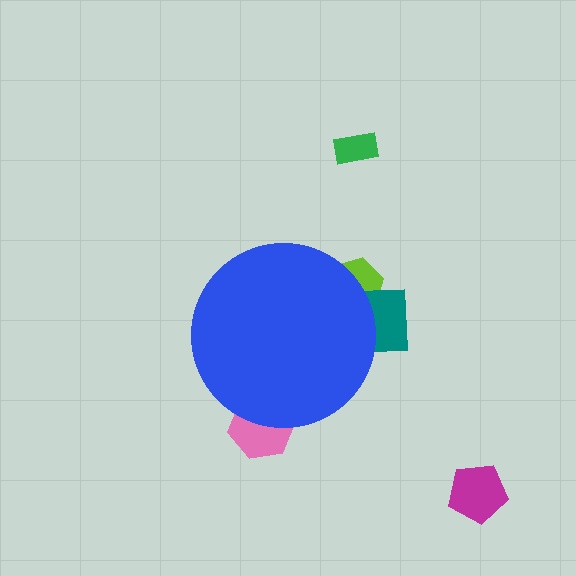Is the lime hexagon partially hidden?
Yes, the lime hexagon is partially hidden behind the blue circle.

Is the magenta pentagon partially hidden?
No, the magenta pentagon is fully visible.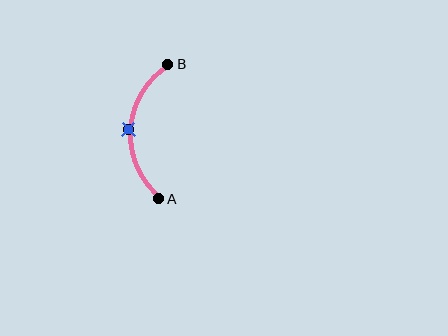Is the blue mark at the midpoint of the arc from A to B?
Yes. The blue mark lies on the arc at equal arc-length from both A and B — it is the arc midpoint.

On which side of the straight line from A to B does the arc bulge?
The arc bulges to the left of the straight line connecting A and B.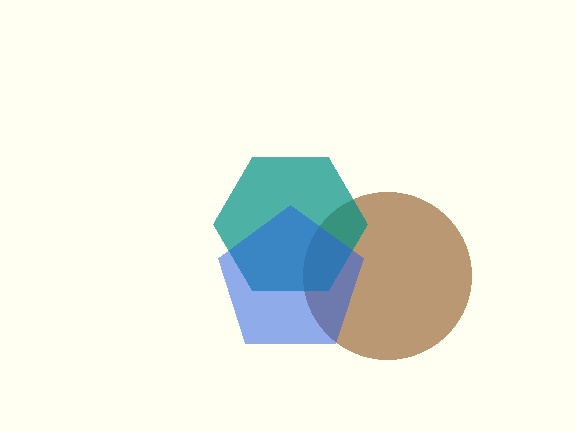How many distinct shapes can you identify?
There are 3 distinct shapes: a brown circle, a teal hexagon, a blue pentagon.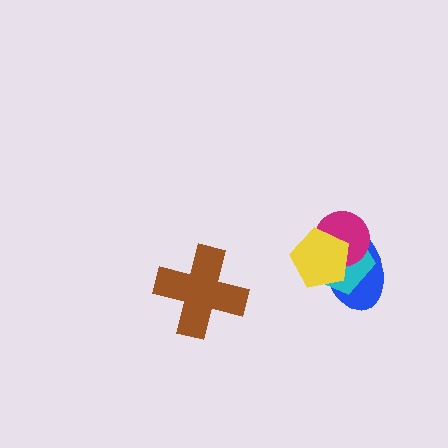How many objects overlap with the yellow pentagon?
3 objects overlap with the yellow pentagon.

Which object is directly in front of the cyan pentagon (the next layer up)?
The magenta circle is directly in front of the cyan pentagon.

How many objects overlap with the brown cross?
0 objects overlap with the brown cross.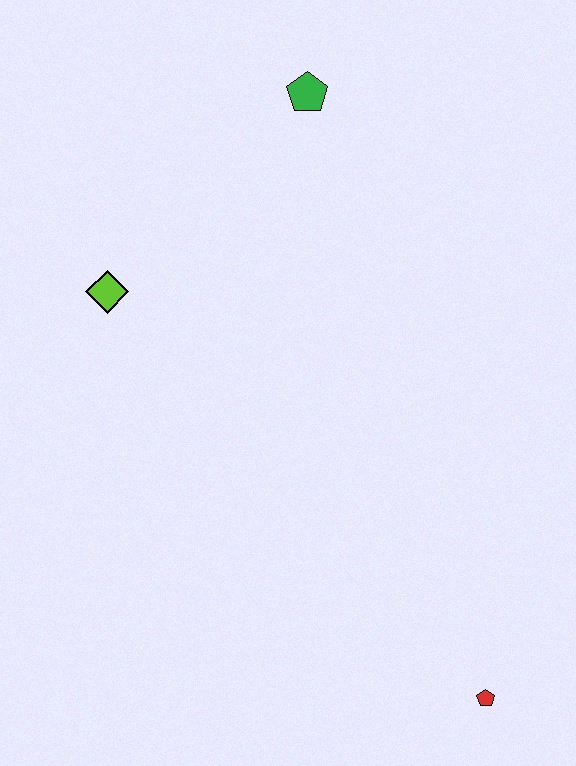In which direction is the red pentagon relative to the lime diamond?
The red pentagon is below the lime diamond.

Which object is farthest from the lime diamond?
The red pentagon is farthest from the lime diamond.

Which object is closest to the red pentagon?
The lime diamond is closest to the red pentagon.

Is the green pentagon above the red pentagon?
Yes